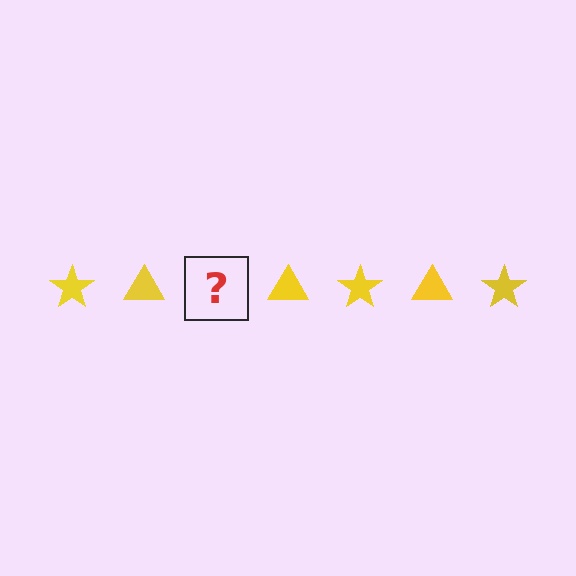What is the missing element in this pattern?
The missing element is a yellow star.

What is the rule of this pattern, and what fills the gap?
The rule is that the pattern cycles through star, triangle shapes in yellow. The gap should be filled with a yellow star.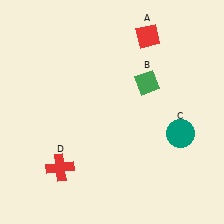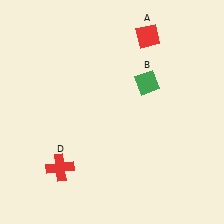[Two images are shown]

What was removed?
The teal circle (C) was removed in Image 2.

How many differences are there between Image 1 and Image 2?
There is 1 difference between the two images.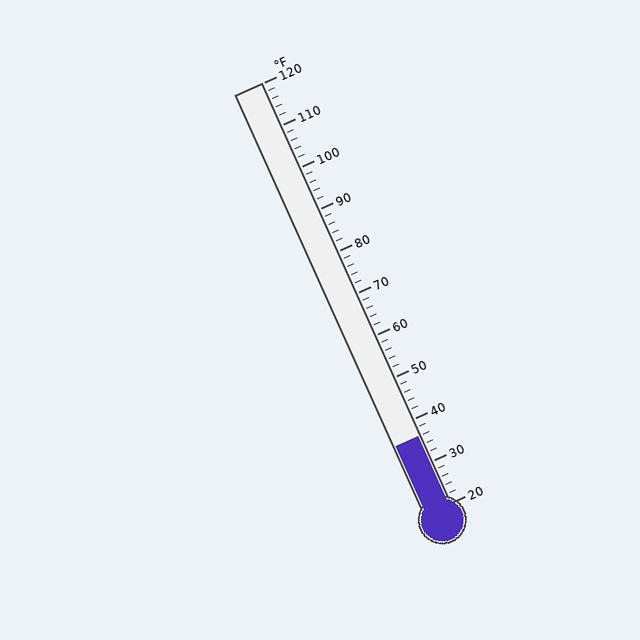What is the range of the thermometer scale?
The thermometer scale ranges from 20°F to 120°F.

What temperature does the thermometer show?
The thermometer shows approximately 36°F.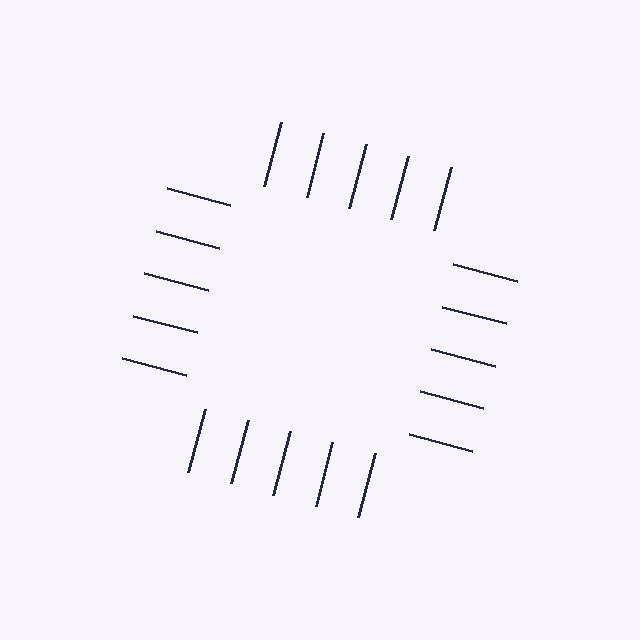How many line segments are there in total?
20 — 5 along each of the 4 edges.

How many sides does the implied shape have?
4 sides — the line-ends trace a square.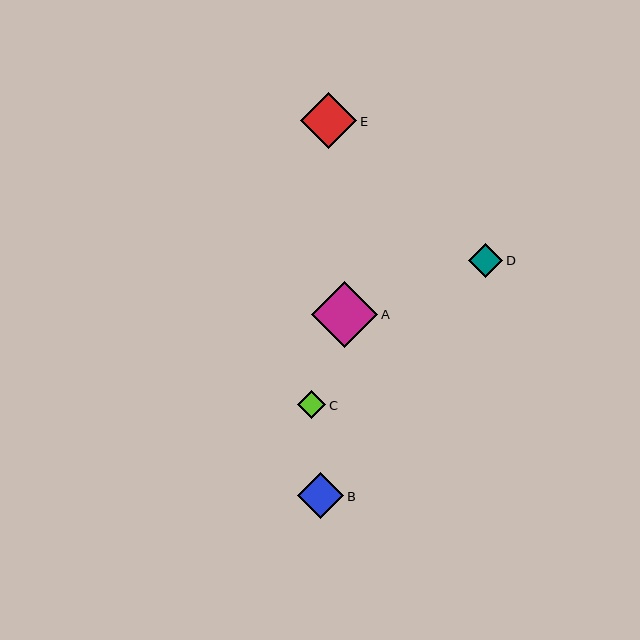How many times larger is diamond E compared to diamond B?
Diamond E is approximately 1.2 times the size of diamond B.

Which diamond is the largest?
Diamond A is the largest with a size of approximately 66 pixels.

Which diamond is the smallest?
Diamond C is the smallest with a size of approximately 28 pixels.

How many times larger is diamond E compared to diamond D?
Diamond E is approximately 1.7 times the size of diamond D.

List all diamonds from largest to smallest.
From largest to smallest: A, E, B, D, C.